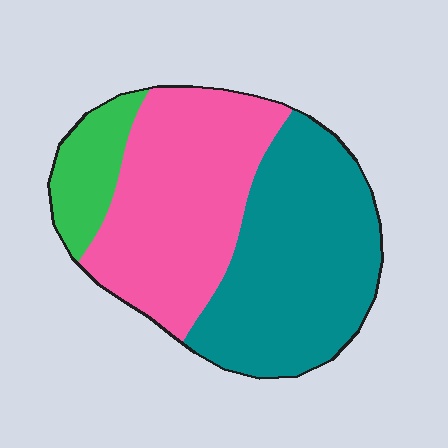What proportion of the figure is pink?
Pink covers about 40% of the figure.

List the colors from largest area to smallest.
From largest to smallest: teal, pink, green.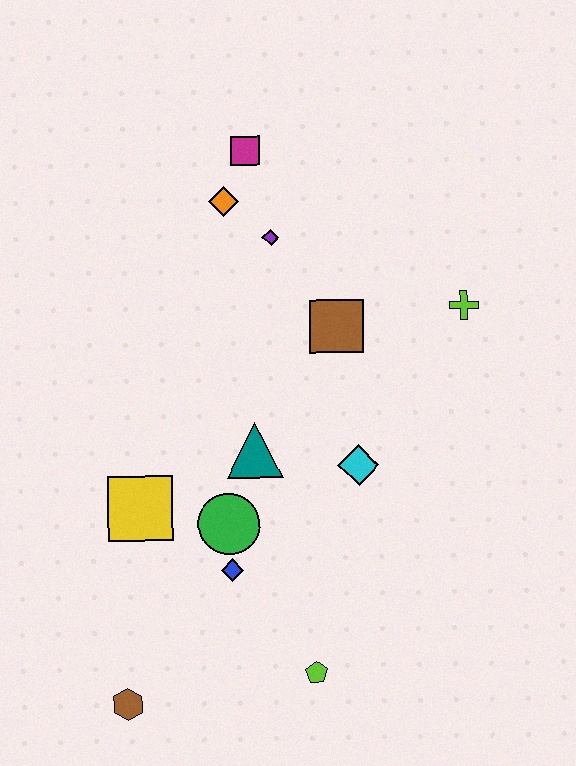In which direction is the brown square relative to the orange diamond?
The brown square is below the orange diamond.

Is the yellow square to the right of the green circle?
No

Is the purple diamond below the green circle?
No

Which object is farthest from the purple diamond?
The brown hexagon is farthest from the purple diamond.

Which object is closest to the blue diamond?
The green circle is closest to the blue diamond.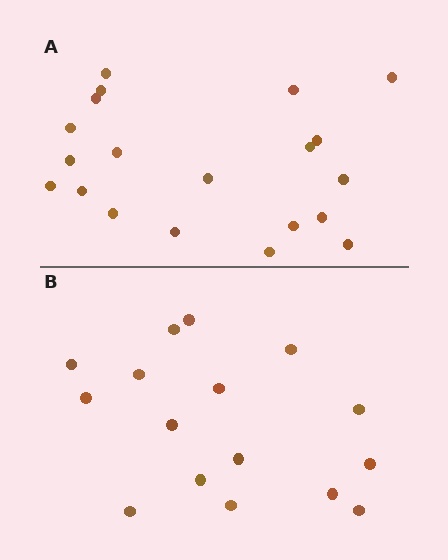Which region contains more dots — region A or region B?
Region A (the top region) has more dots.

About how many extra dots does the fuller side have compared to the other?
Region A has about 4 more dots than region B.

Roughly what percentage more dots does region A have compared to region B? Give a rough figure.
About 25% more.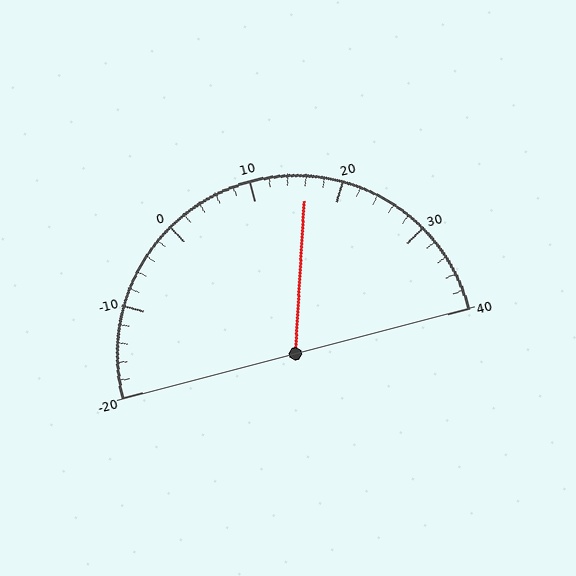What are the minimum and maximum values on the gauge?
The gauge ranges from -20 to 40.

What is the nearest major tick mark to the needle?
The nearest major tick mark is 20.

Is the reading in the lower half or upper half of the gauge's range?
The reading is in the upper half of the range (-20 to 40).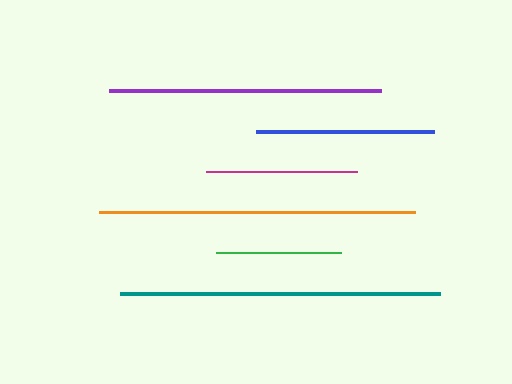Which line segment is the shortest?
The green line is the shortest at approximately 125 pixels.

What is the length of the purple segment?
The purple segment is approximately 272 pixels long.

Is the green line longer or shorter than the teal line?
The teal line is longer than the green line.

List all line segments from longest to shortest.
From longest to shortest: teal, orange, purple, blue, magenta, green.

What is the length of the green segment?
The green segment is approximately 125 pixels long.